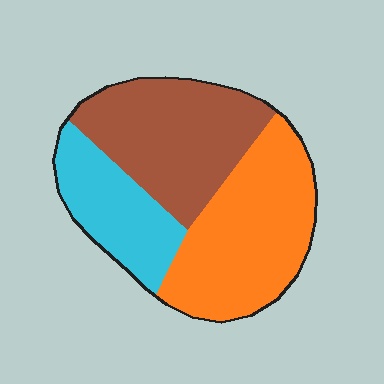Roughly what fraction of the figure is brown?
Brown takes up between a third and a half of the figure.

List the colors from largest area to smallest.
From largest to smallest: orange, brown, cyan.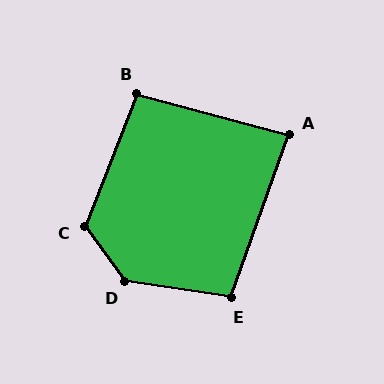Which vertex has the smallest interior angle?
A, at approximately 86 degrees.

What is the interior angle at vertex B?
Approximately 96 degrees (obtuse).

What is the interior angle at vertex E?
Approximately 101 degrees (obtuse).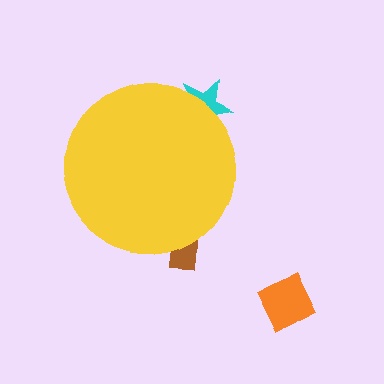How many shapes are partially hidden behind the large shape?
2 shapes are partially hidden.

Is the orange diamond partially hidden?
No, the orange diamond is fully visible.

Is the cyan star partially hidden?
Yes, the cyan star is partially hidden behind the yellow circle.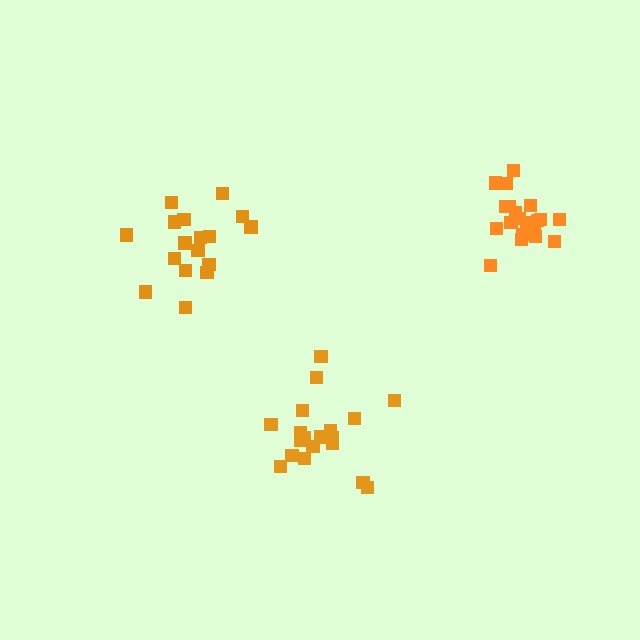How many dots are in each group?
Group 1: 19 dots, Group 2: 17 dots, Group 3: 20 dots (56 total).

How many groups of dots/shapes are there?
There are 3 groups.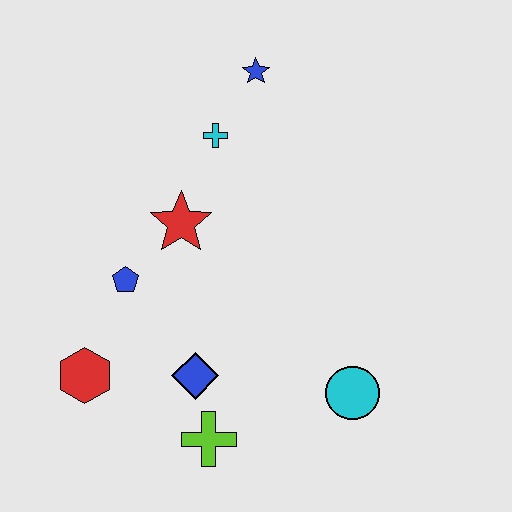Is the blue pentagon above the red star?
No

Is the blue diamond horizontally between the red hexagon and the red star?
No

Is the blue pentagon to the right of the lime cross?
No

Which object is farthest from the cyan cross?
The lime cross is farthest from the cyan cross.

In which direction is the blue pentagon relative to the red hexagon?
The blue pentagon is above the red hexagon.